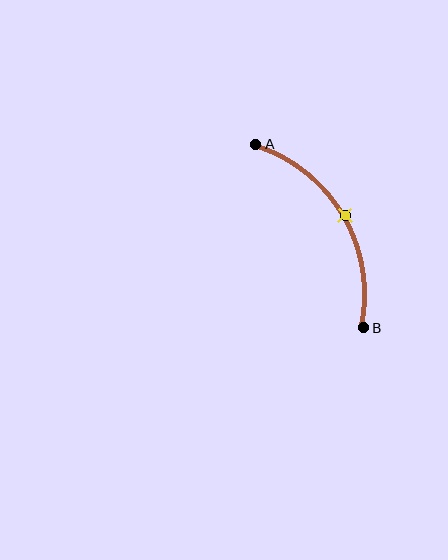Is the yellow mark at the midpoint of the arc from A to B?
Yes. The yellow mark lies on the arc at equal arc-length from both A and B — it is the arc midpoint.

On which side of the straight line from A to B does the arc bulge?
The arc bulges to the right of the straight line connecting A and B.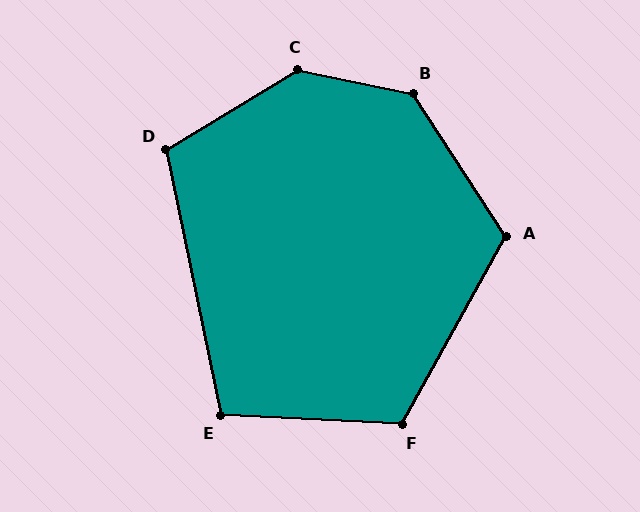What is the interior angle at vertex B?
Approximately 135 degrees (obtuse).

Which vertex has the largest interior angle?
C, at approximately 137 degrees.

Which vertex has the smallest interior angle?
E, at approximately 105 degrees.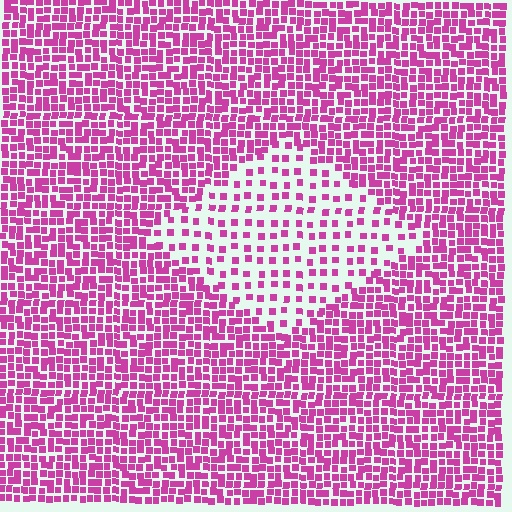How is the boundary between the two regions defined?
The boundary is defined by a change in element density (approximately 2.4x ratio). All elements are the same color, size, and shape.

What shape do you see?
I see a diamond.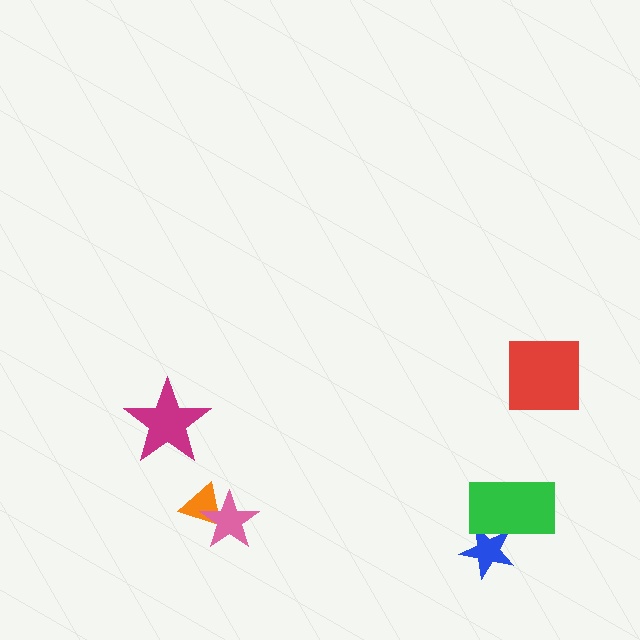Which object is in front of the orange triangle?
The pink star is in front of the orange triangle.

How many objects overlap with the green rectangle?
1 object overlaps with the green rectangle.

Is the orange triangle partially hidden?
Yes, it is partially covered by another shape.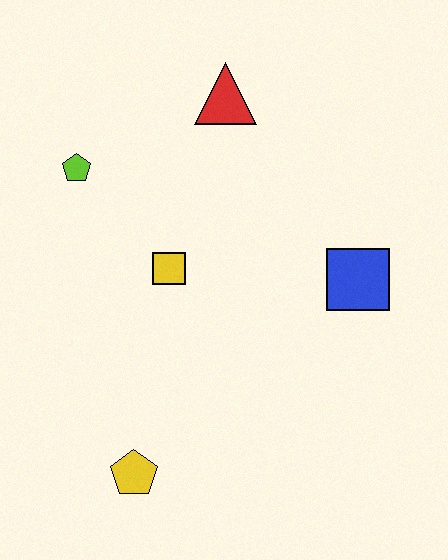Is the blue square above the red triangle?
No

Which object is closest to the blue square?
The yellow square is closest to the blue square.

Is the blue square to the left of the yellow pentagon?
No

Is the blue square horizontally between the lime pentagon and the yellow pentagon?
No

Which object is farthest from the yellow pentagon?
The red triangle is farthest from the yellow pentagon.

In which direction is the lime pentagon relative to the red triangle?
The lime pentagon is to the left of the red triangle.